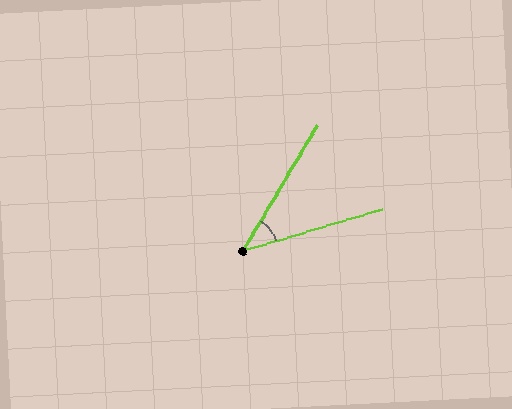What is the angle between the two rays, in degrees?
Approximately 43 degrees.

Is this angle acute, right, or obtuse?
It is acute.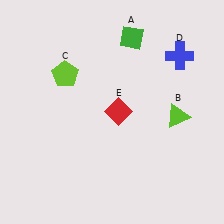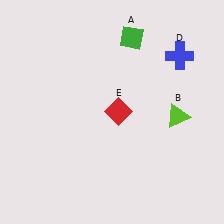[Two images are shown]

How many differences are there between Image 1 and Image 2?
There is 1 difference between the two images.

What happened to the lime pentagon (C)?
The lime pentagon (C) was removed in Image 2. It was in the top-left area of Image 1.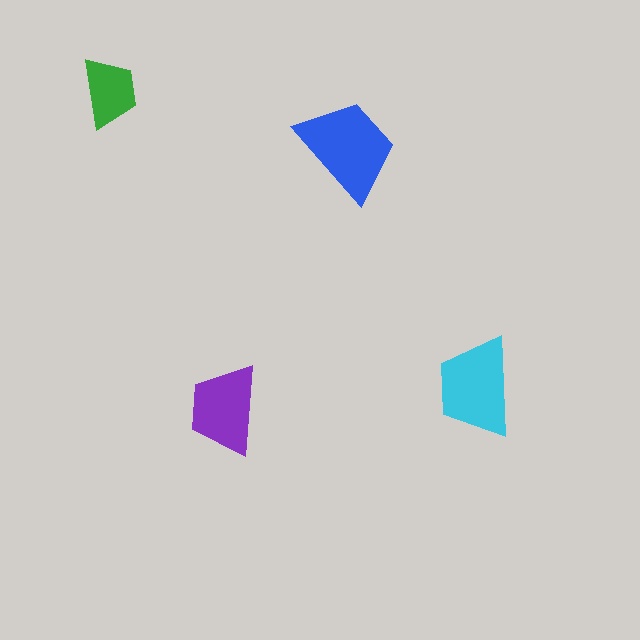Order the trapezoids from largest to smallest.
the blue one, the cyan one, the purple one, the green one.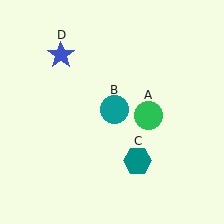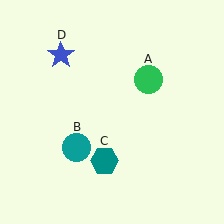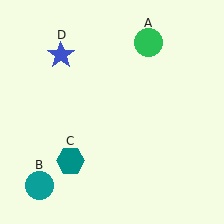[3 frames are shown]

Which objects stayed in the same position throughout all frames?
Blue star (object D) remained stationary.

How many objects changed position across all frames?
3 objects changed position: green circle (object A), teal circle (object B), teal hexagon (object C).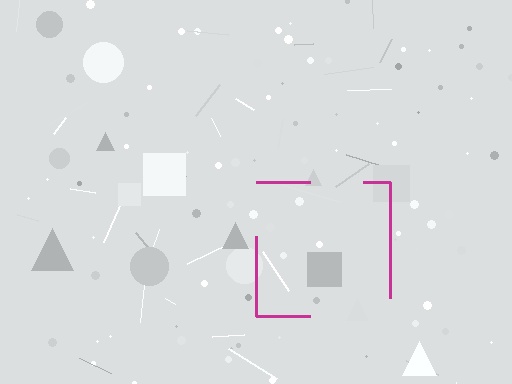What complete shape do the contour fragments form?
The contour fragments form a square.